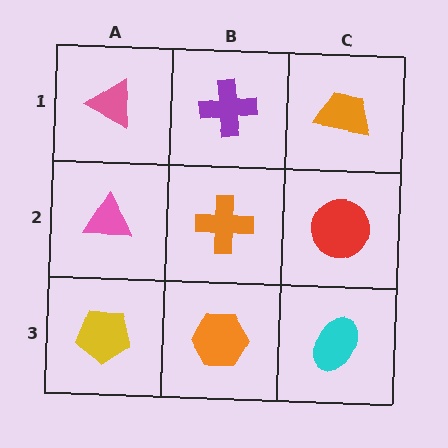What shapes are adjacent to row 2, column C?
An orange trapezoid (row 1, column C), a cyan ellipse (row 3, column C), an orange cross (row 2, column B).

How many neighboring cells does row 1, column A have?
2.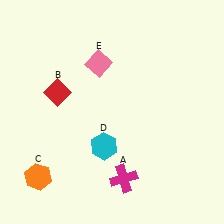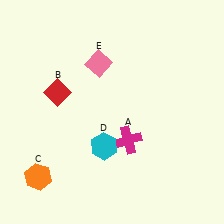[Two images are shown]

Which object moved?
The magenta cross (A) moved up.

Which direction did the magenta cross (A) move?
The magenta cross (A) moved up.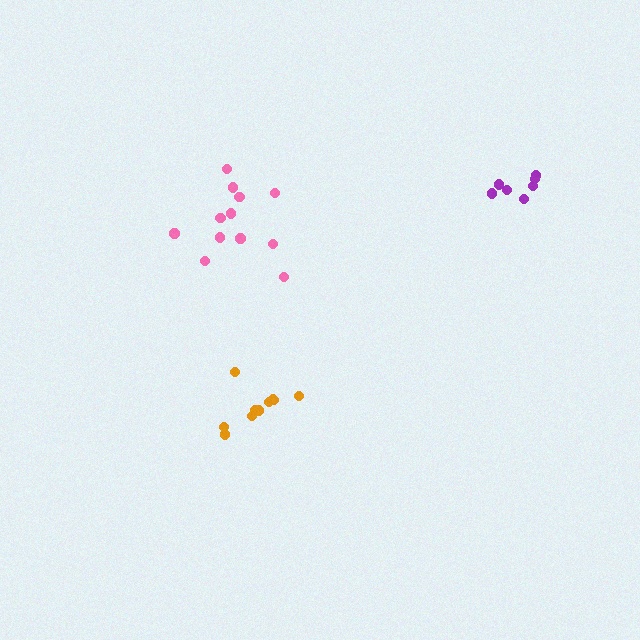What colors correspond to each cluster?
The clusters are colored: pink, purple, orange.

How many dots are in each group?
Group 1: 12 dots, Group 2: 7 dots, Group 3: 10 dots (29 total).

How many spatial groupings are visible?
There are 3 spatial groupings.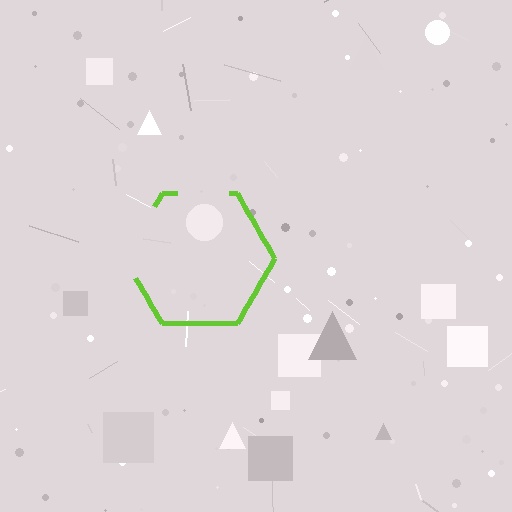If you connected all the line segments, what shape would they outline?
They would outline a hexagon.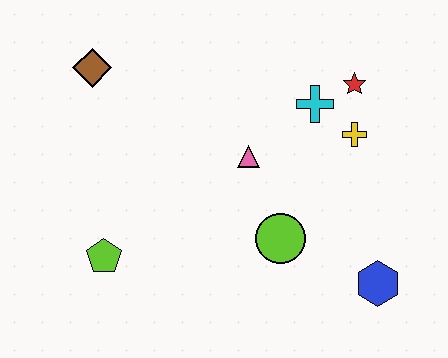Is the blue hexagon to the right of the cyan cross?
Yes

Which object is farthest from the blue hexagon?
The brown diamond is farthest from the blue hexagon.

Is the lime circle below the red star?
Yes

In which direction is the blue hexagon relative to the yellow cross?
The blue hexagon is below the yellow cross.